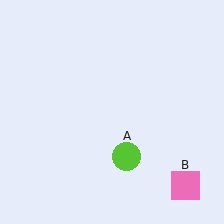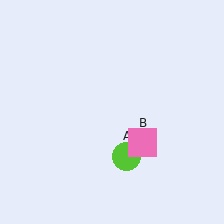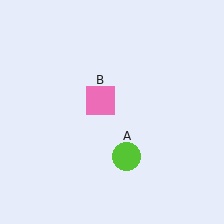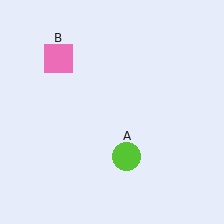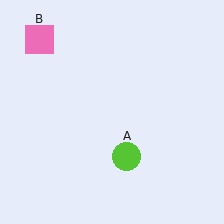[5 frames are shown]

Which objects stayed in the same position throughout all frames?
Lime circle (object A) remained stationary.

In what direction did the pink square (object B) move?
The pink square (object B) moved up and to the left.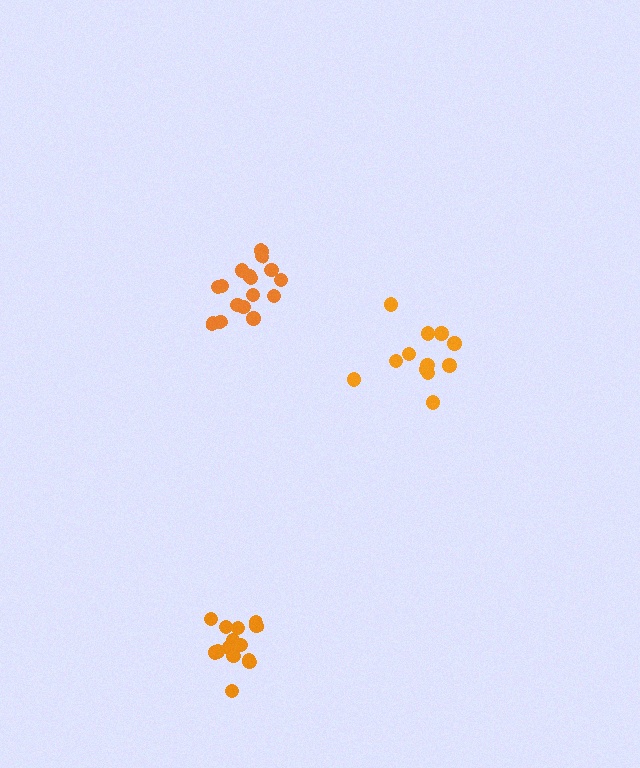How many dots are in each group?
Group 1: 12 dots, Group 2: 16 dots, Group 3: 16 dots (44 total).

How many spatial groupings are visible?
There are 3 spatial groupings.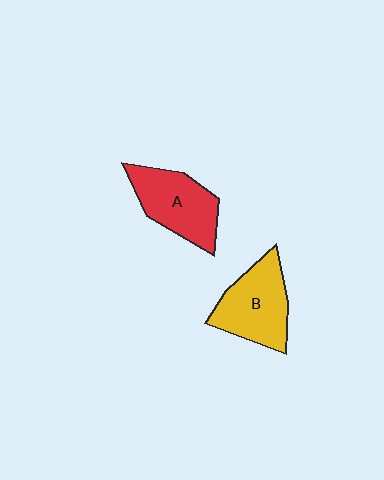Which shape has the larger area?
Shape B (yellow).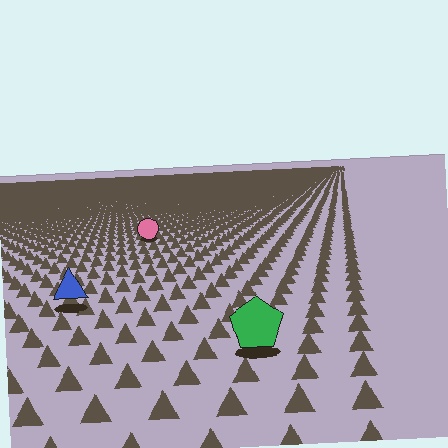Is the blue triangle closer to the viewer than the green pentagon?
No. The green pentagon is closer — you can tell from the texture gradient: the ground texture is coarser near it.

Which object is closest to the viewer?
The green pentagon is closest. The texture marks near it are larger and more spread out.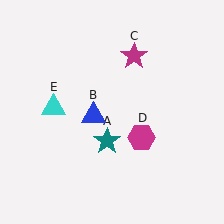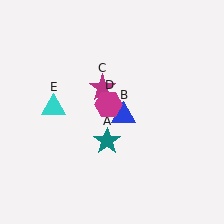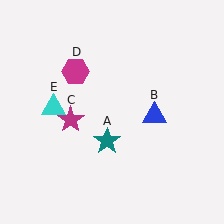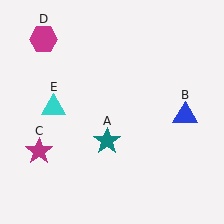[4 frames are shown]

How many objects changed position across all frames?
3 objects changed position: blue triangle (object B), magenta star (object C), magenta hexagon (object D).